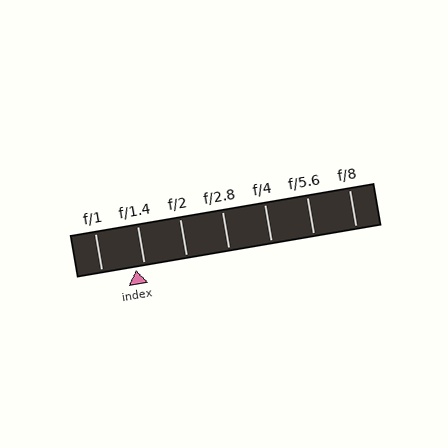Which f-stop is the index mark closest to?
The index mark is closest to f/1.4.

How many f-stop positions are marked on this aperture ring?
There are 7 f-stop positions marked.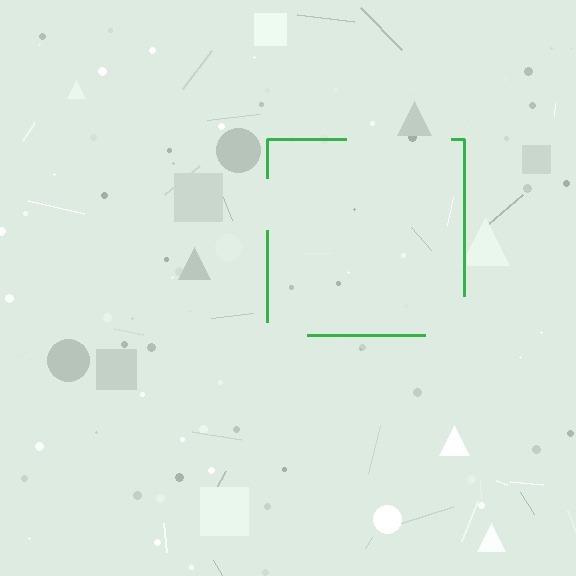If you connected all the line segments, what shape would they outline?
They would outline a square.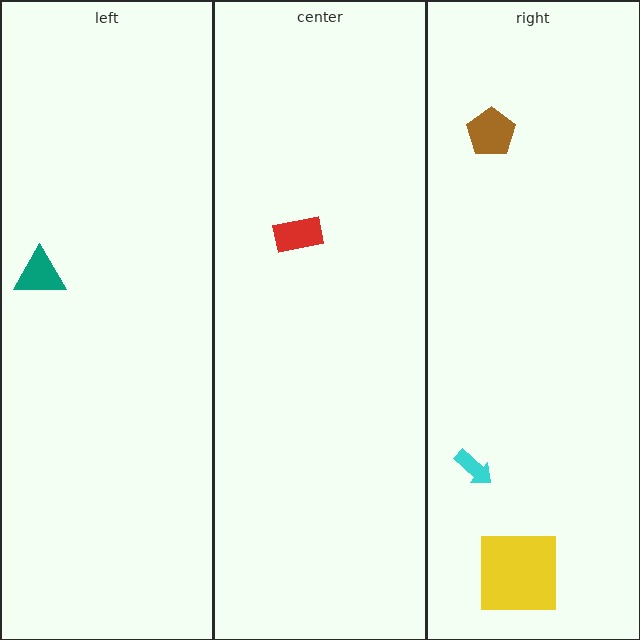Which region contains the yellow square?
The right region.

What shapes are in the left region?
The teal triangle.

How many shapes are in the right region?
3.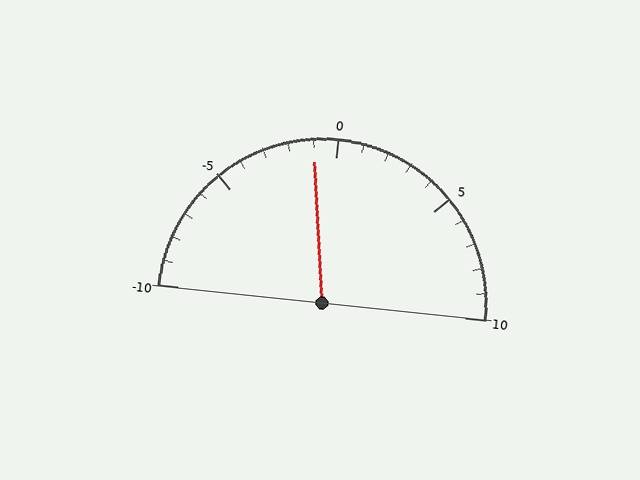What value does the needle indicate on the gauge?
The needle indicates approximately -1.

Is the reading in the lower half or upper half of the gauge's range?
The reading is in the lower half of the range (-10 to 10).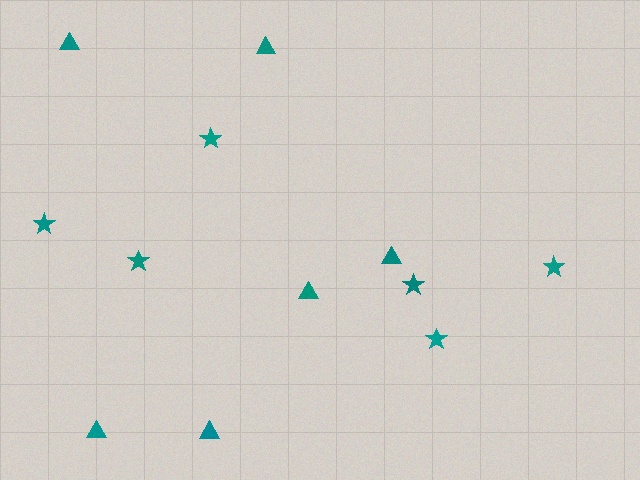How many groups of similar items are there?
There are 2 groups: one group of stars (6) and one group of triangles (6).